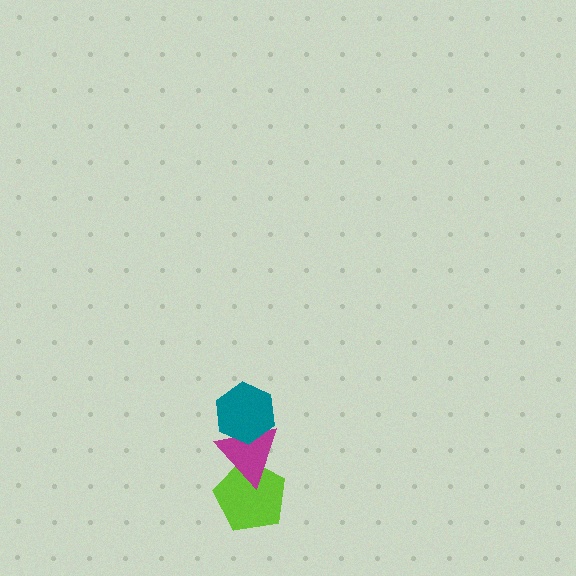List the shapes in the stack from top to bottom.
From top to bottom: the teal hexagon, the magenta triangle, the lime pentagon.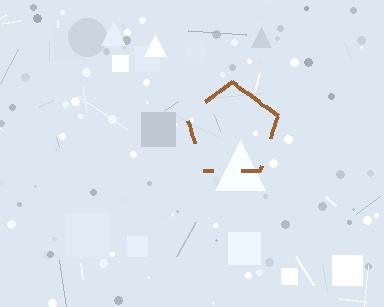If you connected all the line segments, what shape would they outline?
They would outline a pentagon.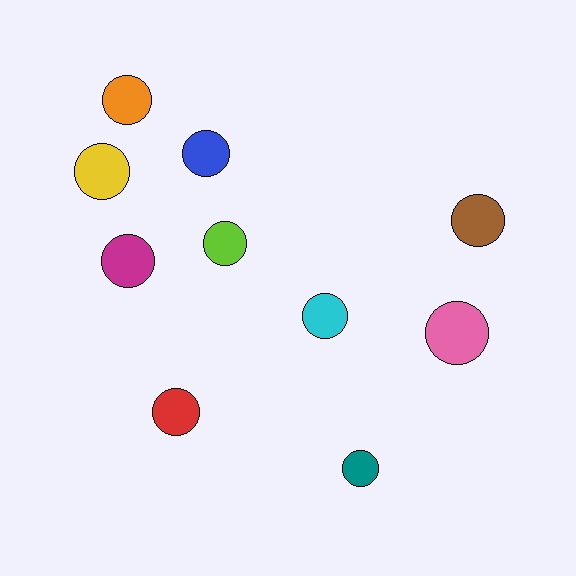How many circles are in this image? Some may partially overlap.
There are 10 circles.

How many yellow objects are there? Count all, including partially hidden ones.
There is 1 yellow object.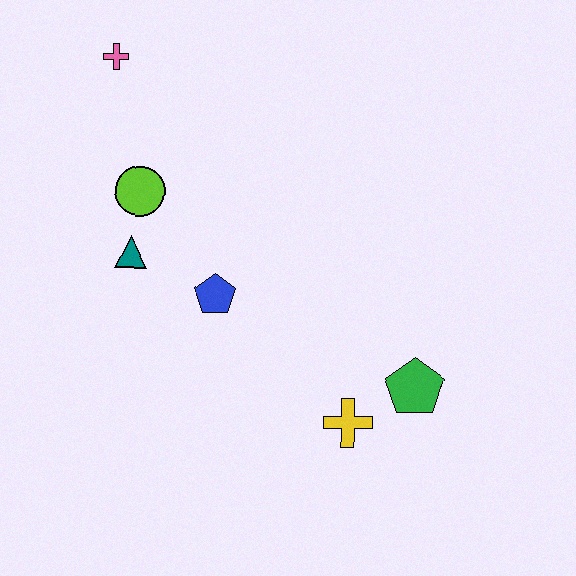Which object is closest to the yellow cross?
The green pentagon is closest to the yellow cross.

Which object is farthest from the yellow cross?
The pink cross is farthest from the yellow cross.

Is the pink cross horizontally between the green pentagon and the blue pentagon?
No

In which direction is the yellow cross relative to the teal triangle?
The yellow cross is to the right of the teal triangle.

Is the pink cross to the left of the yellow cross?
Yes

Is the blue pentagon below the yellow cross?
No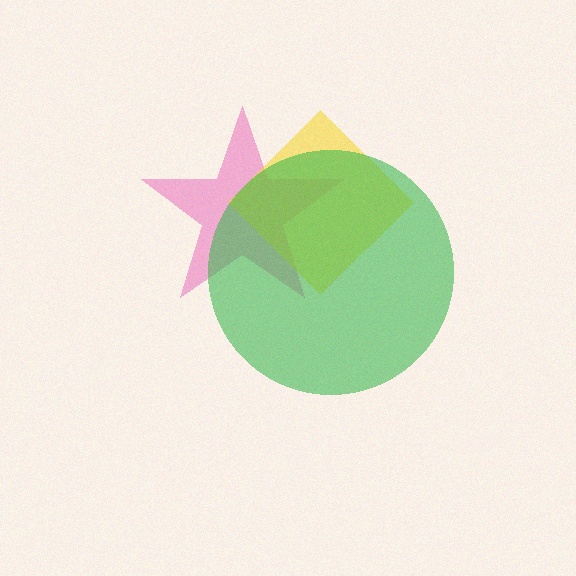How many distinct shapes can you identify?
There are 3 distinct shapes: a pink star, a yellow diamond, a green circle.